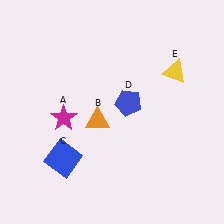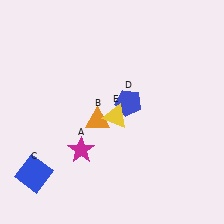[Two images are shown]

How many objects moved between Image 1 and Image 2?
3 objects moved between the two images.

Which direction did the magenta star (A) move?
The magenta star (A) moved down.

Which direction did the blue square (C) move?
The blue square (C) moved left.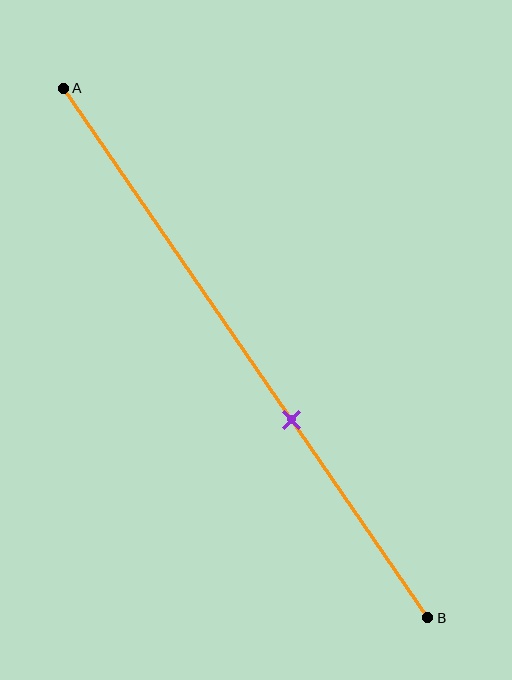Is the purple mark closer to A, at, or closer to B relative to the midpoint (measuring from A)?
The purple mark is closer to point B than the midpoint of segment AB.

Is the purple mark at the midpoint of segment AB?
No, the mark is at about 65% from A, not at the 50% midpoint.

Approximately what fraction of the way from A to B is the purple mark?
The purple mark is approximately 65% of the way from A to B.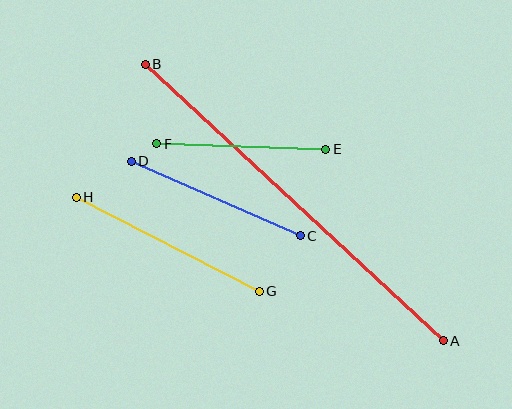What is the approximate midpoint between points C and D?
The midpoint is at approximately (216, 198) pixels.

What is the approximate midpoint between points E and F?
The midpoint is at approximately (241, 146) pixels.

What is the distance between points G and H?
The distance is approximately 206 pixels.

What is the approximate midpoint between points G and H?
The midpoint is at approximately (168, 244) pixels.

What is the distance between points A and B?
The distance is approximately 406 pixels.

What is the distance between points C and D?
The distance is approximately 184 pixels.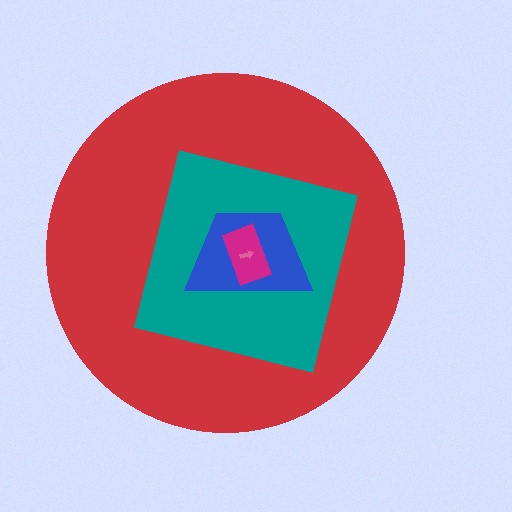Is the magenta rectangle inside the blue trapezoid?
Yes.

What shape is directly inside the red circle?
The teal square.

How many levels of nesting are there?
5.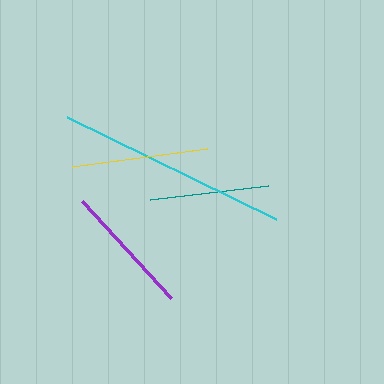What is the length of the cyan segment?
The cyan segment is approximately 233 pixels long.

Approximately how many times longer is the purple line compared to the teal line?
The purple line is approximately 1.1 times the length of the teal line.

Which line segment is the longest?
The cyan line is the longest at approximately 233 pixels.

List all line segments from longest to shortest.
From longest to shortest: cyan, yellow, purple, teal.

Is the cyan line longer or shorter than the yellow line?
The cyan line is longer than the yellow line.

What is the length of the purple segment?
The purple segment is approximately 132 pixels long.